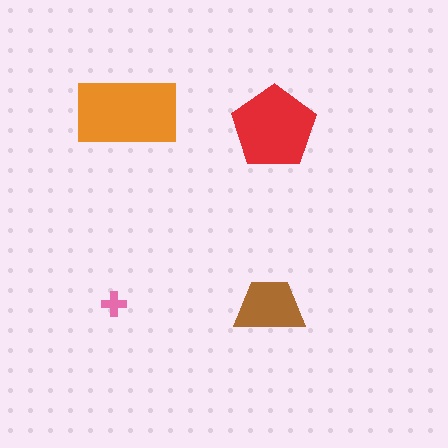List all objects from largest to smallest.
The orange rectangle, the red pentagon, the brown trapezoid, the pink cross.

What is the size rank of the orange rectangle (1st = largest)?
1st.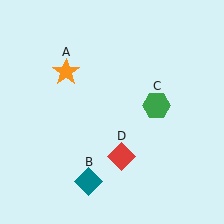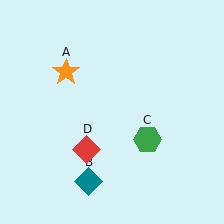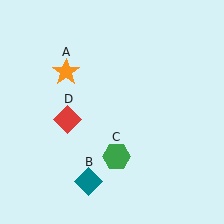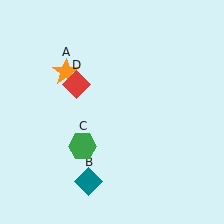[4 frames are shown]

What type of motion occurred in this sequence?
The green hexagon (object C), red diamond (object D) rotated clockwise around the center of the scene.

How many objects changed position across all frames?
2 objects changed position: green hexagon (object C), red diamond (object D).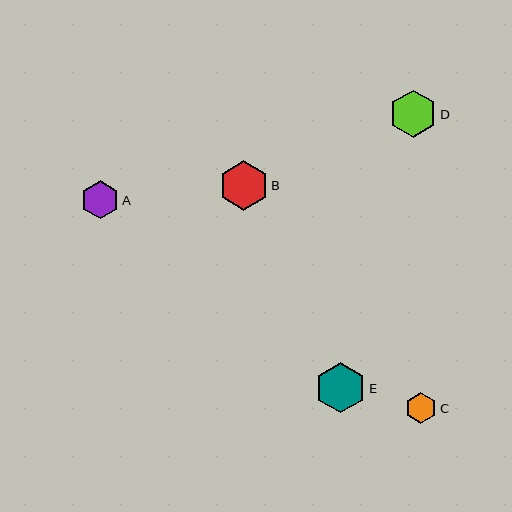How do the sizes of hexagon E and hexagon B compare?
Hexagon E and hexagon B are approximately the same size.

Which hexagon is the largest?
Hexagon E is the largest with a size of approximately 50 pixels.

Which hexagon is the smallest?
Hexagon C is the smallest with a size of approximately 31 pixels.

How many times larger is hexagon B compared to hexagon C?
Hexagon B is approximately 1.6 times the size of hexagon C.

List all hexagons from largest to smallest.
From largest to smallest: E, B, D, A, C.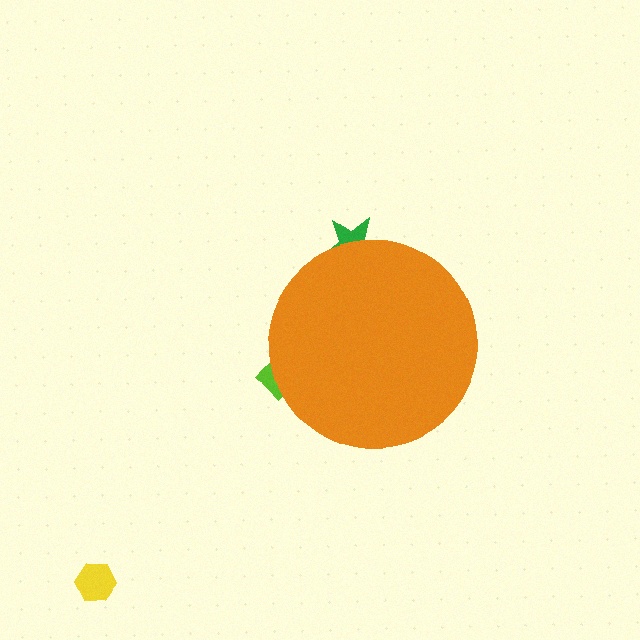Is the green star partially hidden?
Yes, the green star is partially hidden behind the orange circle.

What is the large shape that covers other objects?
An orange circle.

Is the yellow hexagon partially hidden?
No, the yellow hexagon is fully visible.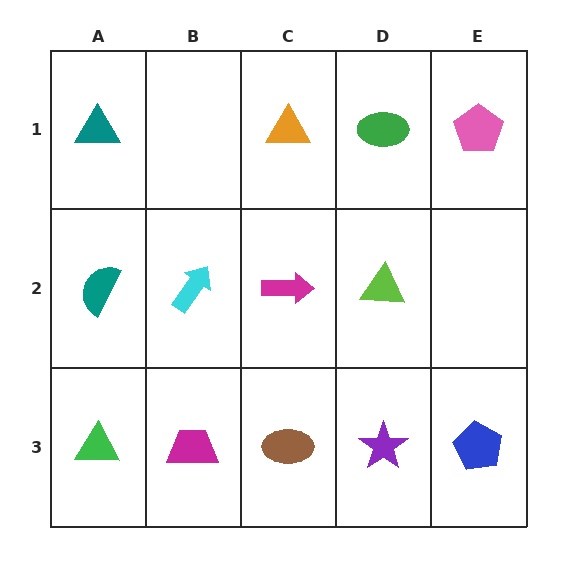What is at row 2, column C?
A magenta arrow.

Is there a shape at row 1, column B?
No, that cell is empty.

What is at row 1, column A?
A teal triangle.